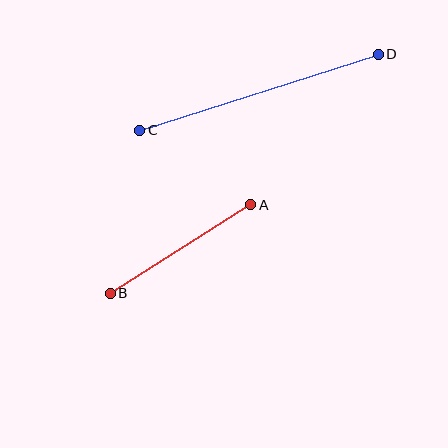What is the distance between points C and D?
The distance is approximately 250 pixels.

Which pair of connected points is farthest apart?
Points C and D are farthest apart.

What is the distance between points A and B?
The distance is approximately 166 pixels.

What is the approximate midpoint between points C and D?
The midpoint is at approximately (259, 92) pixels.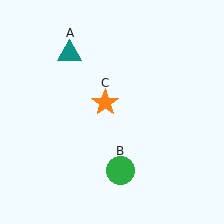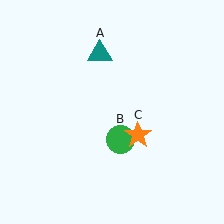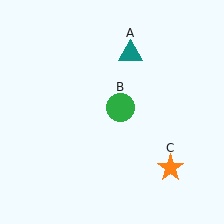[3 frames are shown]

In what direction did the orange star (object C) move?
The orange star (object C) moved down and to the right.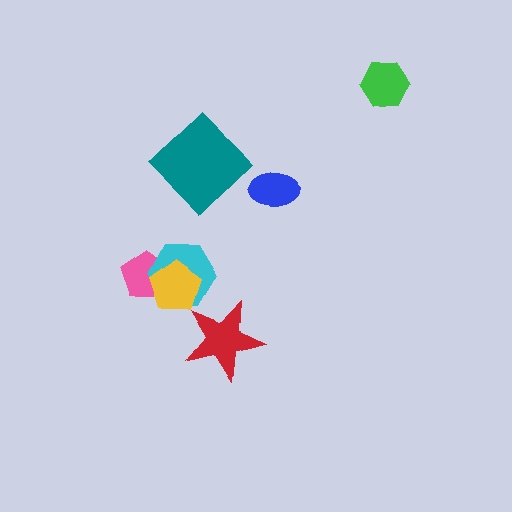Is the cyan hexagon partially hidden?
Yes, it is partially covered by another shape.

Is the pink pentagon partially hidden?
Yes, it is partially covered by another shape.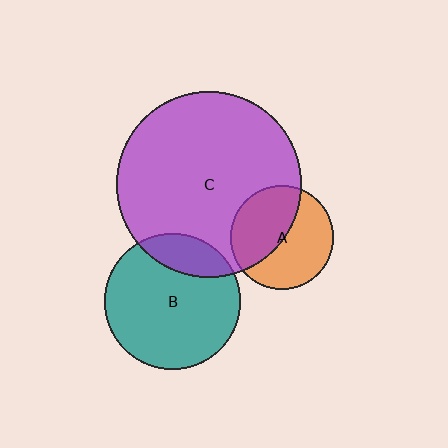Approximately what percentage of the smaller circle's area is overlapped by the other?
Approximately 20%.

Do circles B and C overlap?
Yes.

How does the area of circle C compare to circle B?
Approximately 1.9 times.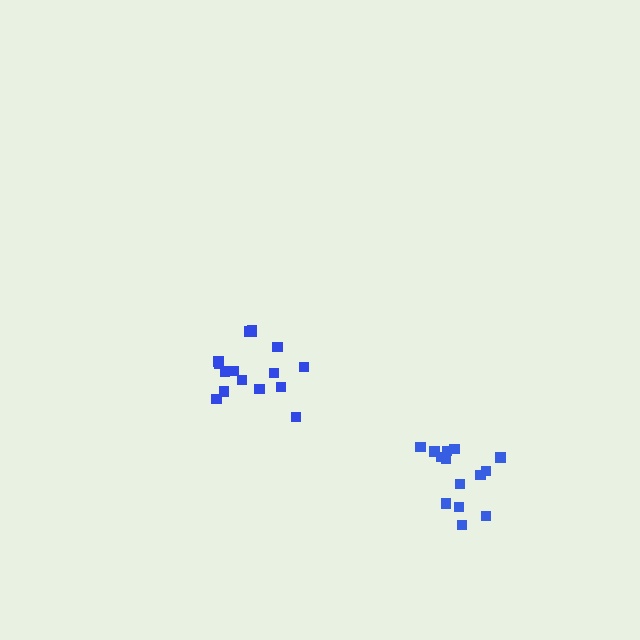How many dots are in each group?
Group 1: 14 dots, Group 2: 16 dots (30 total).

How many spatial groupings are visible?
There are 2 spatial groupings.